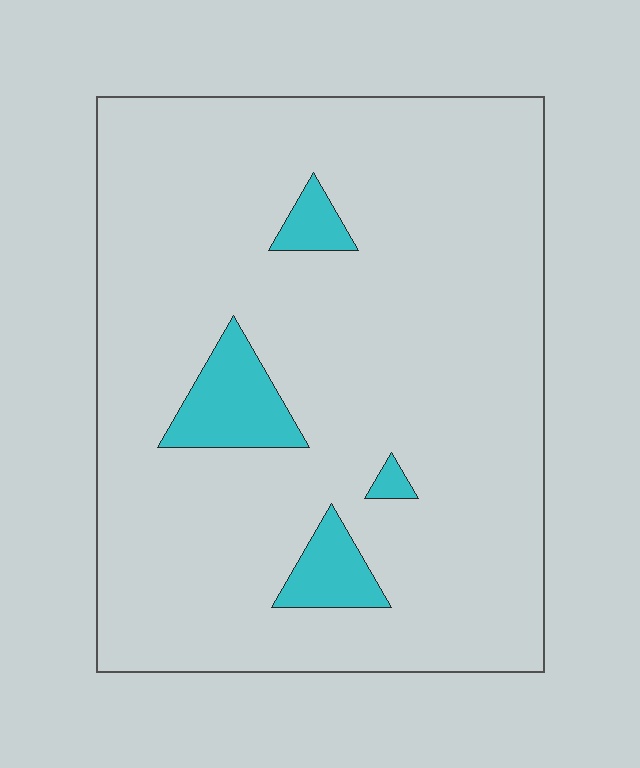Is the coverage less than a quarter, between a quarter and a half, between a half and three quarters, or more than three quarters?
Less than a quarter.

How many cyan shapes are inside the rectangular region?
4.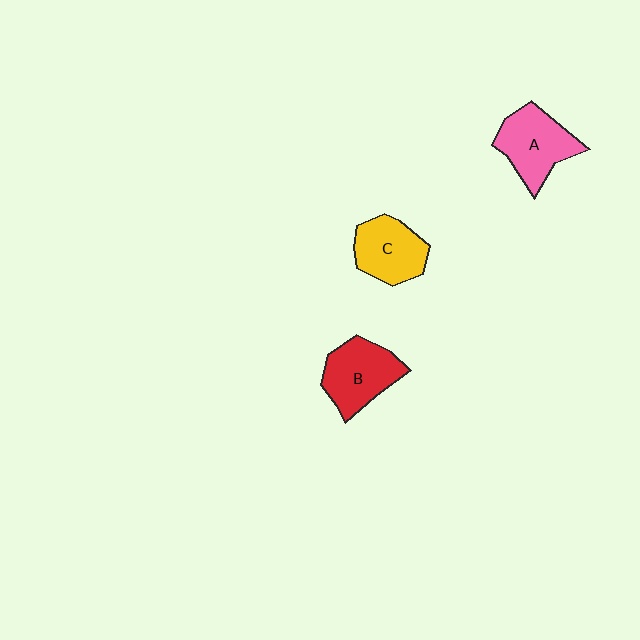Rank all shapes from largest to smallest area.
From largest to smallest: A (pink), B (red), C (yellow).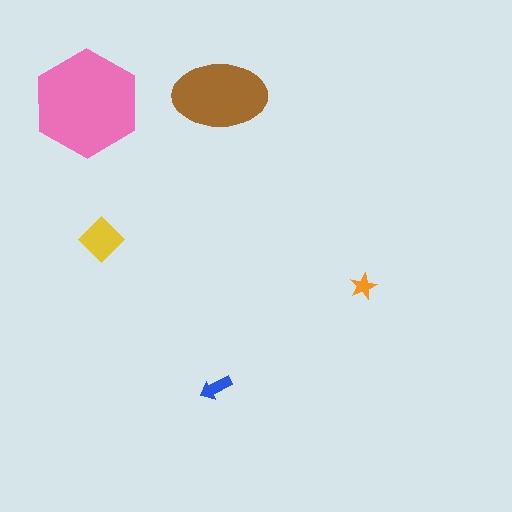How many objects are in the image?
There are 5 objects in the image.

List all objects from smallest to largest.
The orange star, the blue arrow, the yellow diamond, the brown ellipse, the pink hexagon.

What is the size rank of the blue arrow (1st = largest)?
4th.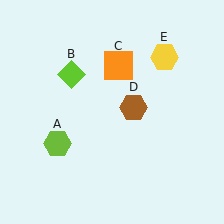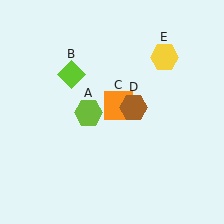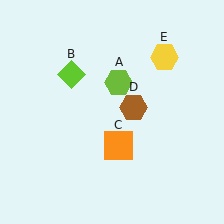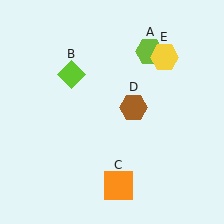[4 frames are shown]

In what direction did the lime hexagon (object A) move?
The lime hexagon (object A) moved up and to the right.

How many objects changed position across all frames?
2 objects changed position: lime hexagon (object A), orange square (object C).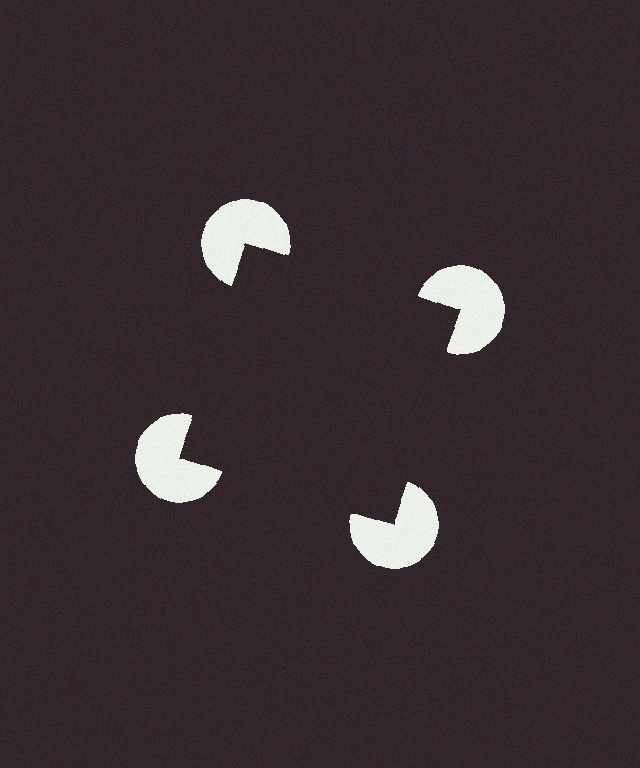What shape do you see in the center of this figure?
An illusory square — its edges are inferred from the aligned wedge cuts in the pac-man discs, not physically drawn.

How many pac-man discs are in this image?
There are 4 — one at each vertex of the illusory square.